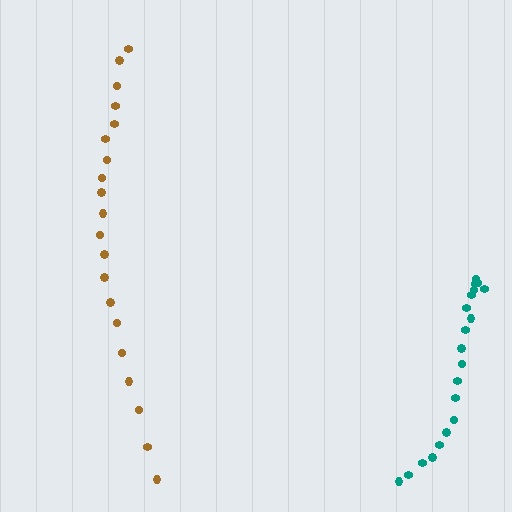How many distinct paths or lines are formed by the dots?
There are 2 distinct paths.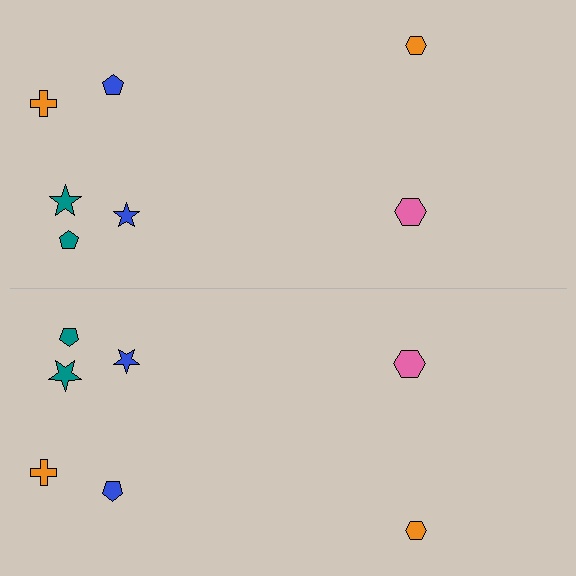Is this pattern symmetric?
Yes, this pattern has bilateral (reflection) symmetry.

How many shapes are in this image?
There are 14 shapes in this image.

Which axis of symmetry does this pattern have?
The pattern has a horizontal axis of symmetry running through the center of the image.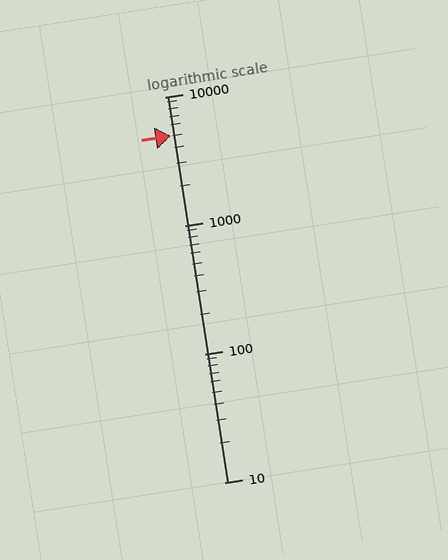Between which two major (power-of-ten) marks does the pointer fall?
The pointer is between 1000 and 10000.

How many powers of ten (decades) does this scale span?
The scale spans 3 decades, from 10 to 10000.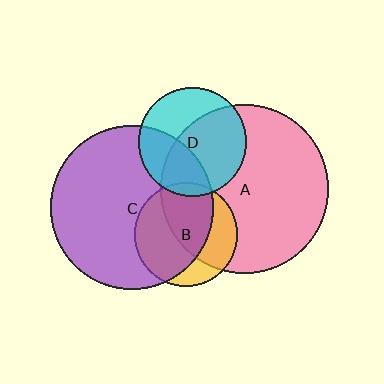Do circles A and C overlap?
Yes.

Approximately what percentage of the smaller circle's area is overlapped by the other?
Approximately 20%.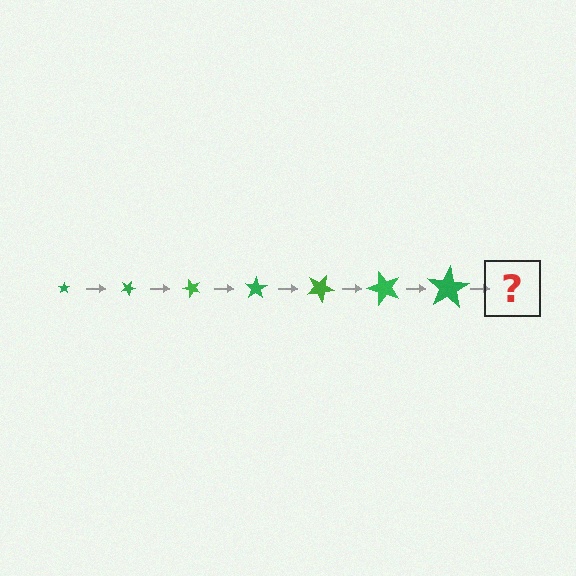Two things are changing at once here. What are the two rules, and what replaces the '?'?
The two rules are that the star grows larger each step and it rotates 25 degrees each step. The '?' should be a star, larger than the previous one and rotated 175 degrees from the start.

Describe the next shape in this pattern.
It should be a star, larger than the previous one and rotated 175 degrees from the start.